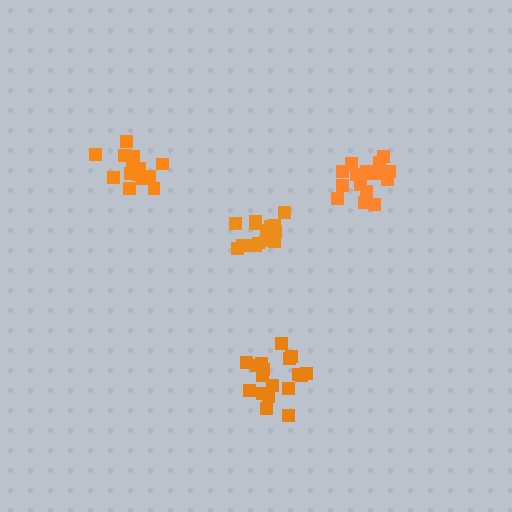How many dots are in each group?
Group 1: 16 dots, Group 2: 14 dots, Group 3: 19 dots, Group 4: 15 dots (64 total).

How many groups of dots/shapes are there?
There are 4 groups.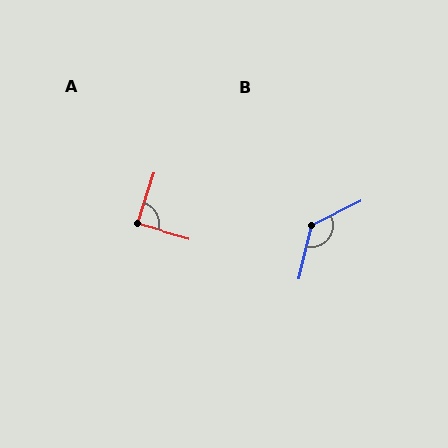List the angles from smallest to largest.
A (88°), B (129°).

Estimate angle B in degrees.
Approximately 129 degrees.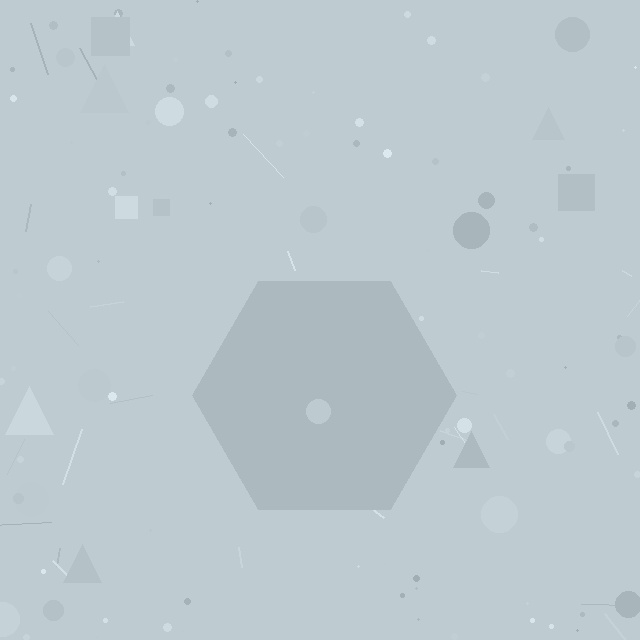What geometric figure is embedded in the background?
A hexagon is embedded in the background.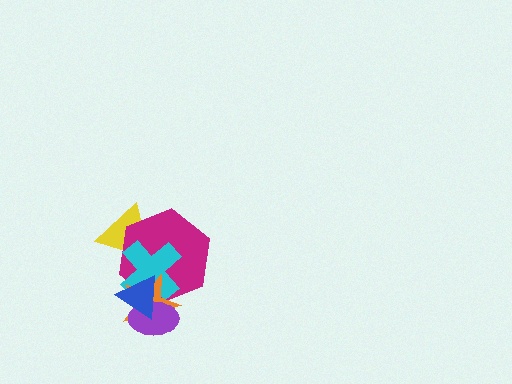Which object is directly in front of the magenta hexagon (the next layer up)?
The cyan cross is directly in front of the magenta hexagon.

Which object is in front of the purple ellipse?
The blue triangle is in front of the purple ellipse.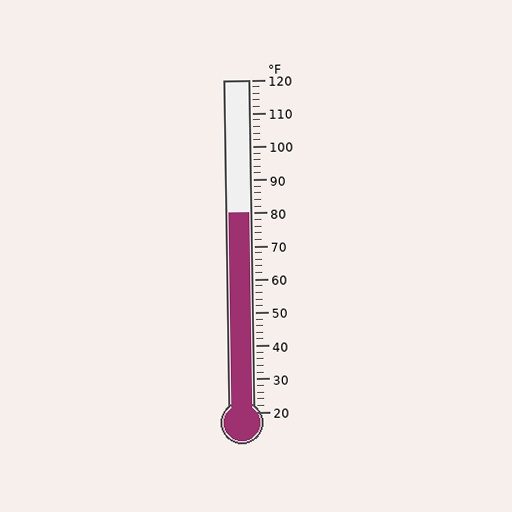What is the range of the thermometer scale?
The thermometer scale ranges from 20°F to 120°F.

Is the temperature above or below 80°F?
The temperature is at 80°F.